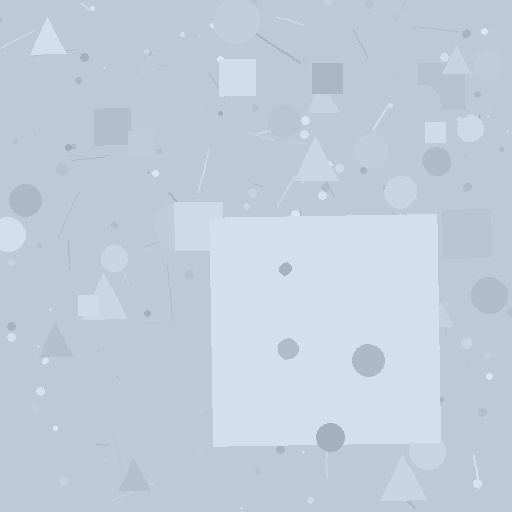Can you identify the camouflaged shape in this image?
The camouflaged shape is a square.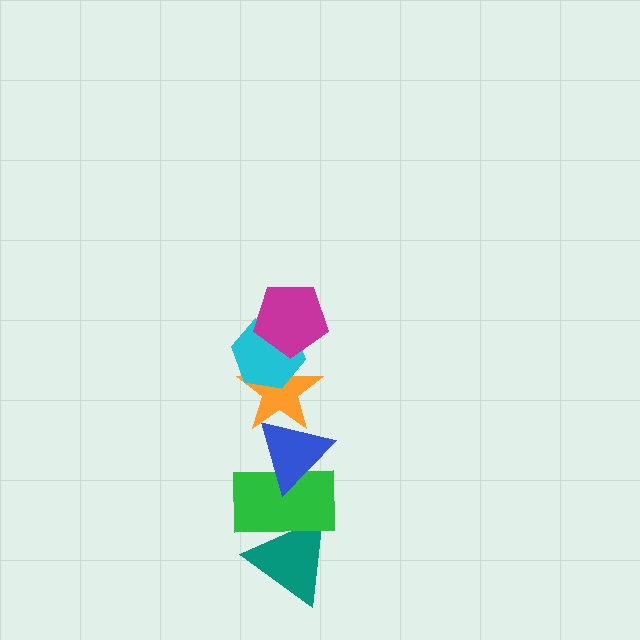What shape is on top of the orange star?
The cyan hexagon is on top of the orange star.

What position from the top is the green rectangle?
The green rectangle is 5th from the top.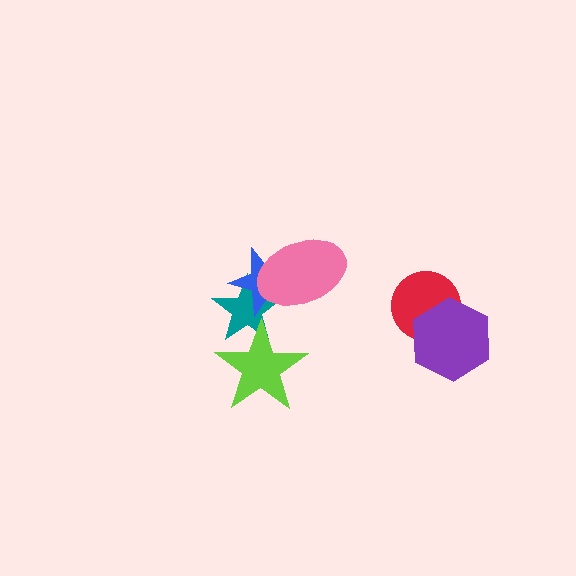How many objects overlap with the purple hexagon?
1 object overlaps with the purple hexagon.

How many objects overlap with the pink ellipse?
2 objects overlap with the pink ellipse.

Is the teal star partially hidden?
Yes, it is partially covered by another shape.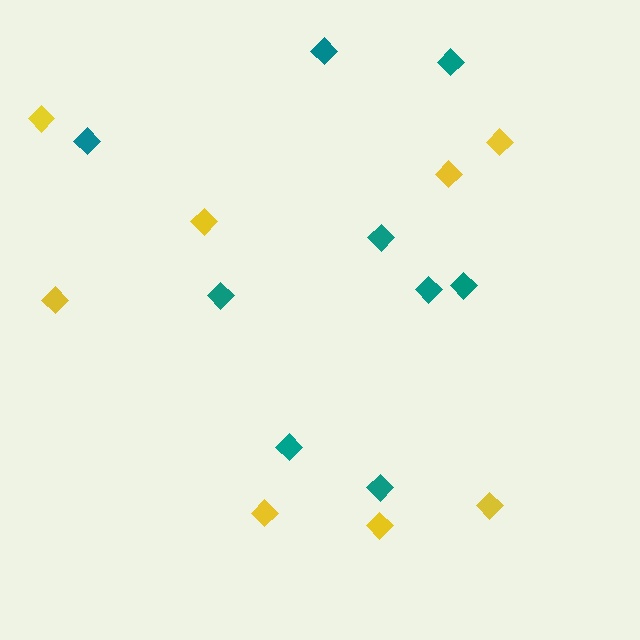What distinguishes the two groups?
There are 2 groups: one group of yellow diamonds (8) and one group of teal diamonds (9).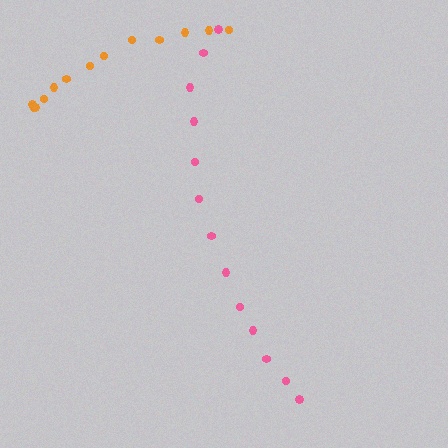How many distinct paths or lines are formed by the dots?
There are 2 distinct paths.